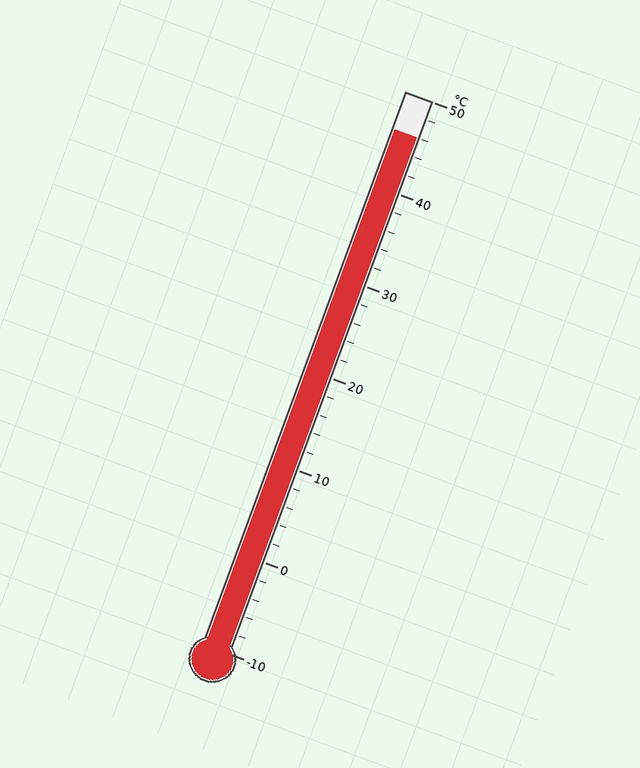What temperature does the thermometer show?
The thermometer shows approximately 46°C.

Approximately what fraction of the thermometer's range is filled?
The thermometer is filled to approximately 95% of its range.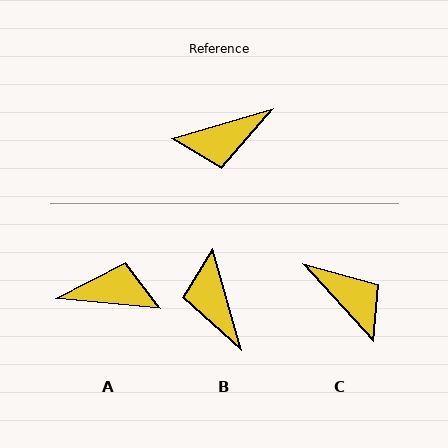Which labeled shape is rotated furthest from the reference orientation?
A, about 158 degrees away.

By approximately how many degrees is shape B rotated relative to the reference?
Approximately 91 degrees clockwise.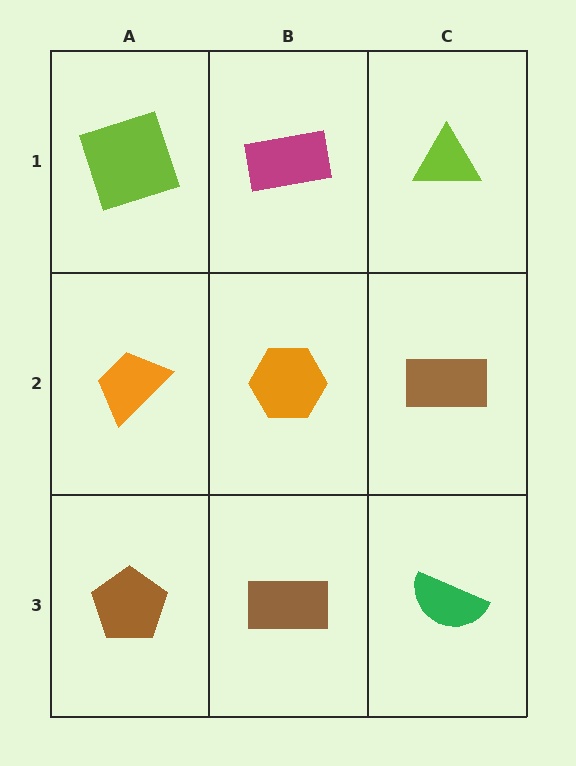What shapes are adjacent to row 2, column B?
A magenta rectangle (row 1, column B), a brown rectangle (row 3, column B), an orange trapezoid (row 2, column A), a brown rectangle (row 2, column C).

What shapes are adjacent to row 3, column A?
An orange trapezoid (row 2, column A), a brown rectangle (row 3, column B).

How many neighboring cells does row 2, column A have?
3.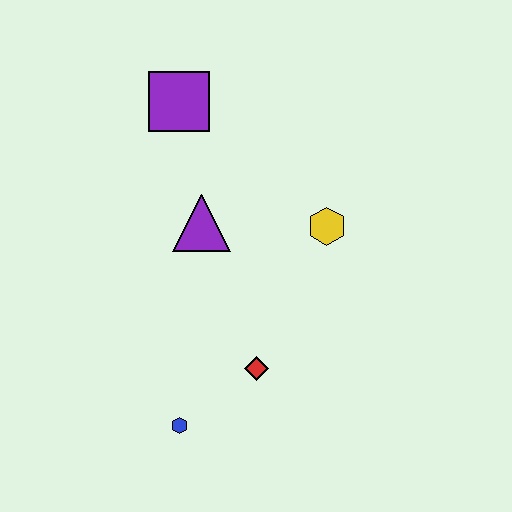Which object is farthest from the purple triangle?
The blue hexagon is farthest from the purple triangle.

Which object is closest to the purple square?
The purple triangle is closest to the purple square.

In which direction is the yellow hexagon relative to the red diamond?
The yellow hexagon is above the red diamond.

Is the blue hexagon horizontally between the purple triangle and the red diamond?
No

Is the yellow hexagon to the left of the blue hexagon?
No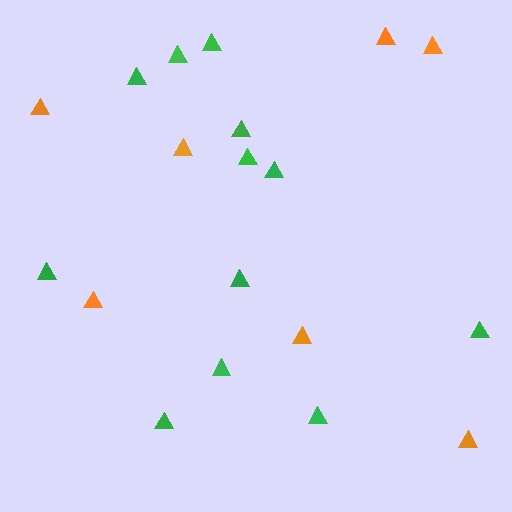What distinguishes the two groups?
There are 2 groups: one group of orange triangles (7) and one group of green triangles (12).